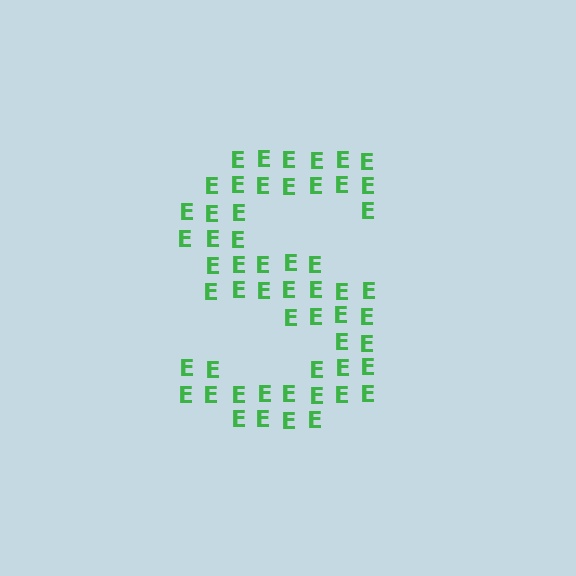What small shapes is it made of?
It is made of small letter E's.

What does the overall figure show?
The overall figure shows the letter S.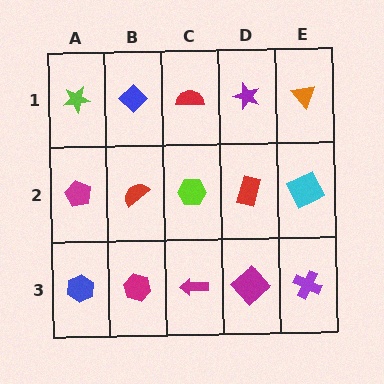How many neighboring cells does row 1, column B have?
3.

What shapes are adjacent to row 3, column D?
A red rectangle (row 2, column D), a magenta arrow (row 3, column C), a purple cross (row 3, column E).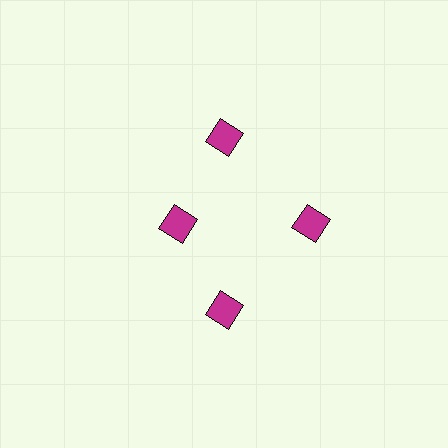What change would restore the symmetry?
The symmetry would be restored by moving it outward, back onto the ring so that all 4 diamonds sit at equal angles and equal distance from the center.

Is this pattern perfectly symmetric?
No. The 4 magenta diamonds are arranged in a ring, but one element near the 9 o'clock position is pulled inward toward the center, breaking the 4-fold rotational symmetry.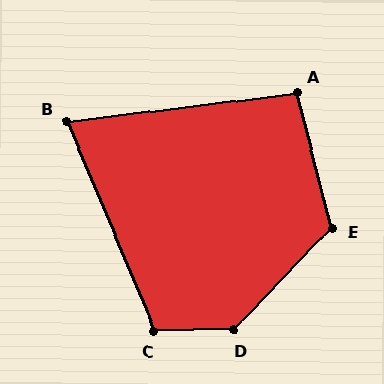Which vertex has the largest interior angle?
D, at approximately 134 degrees.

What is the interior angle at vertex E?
Approximately 122 degrees (obtuse).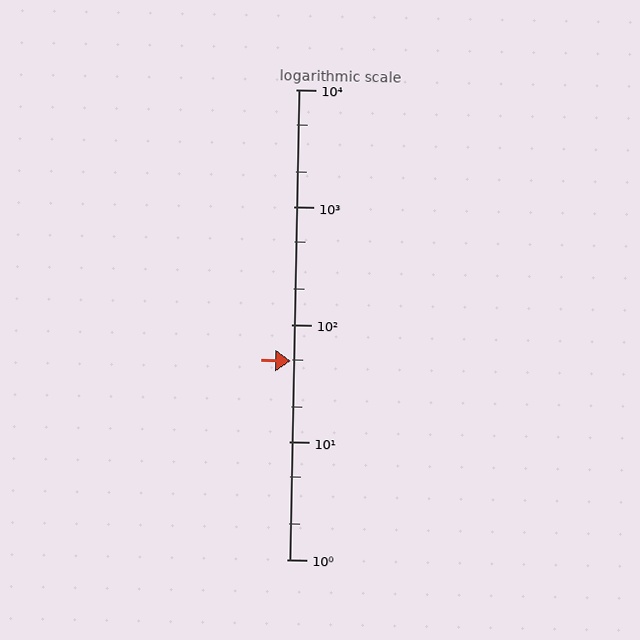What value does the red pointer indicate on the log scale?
The pointer indicates approximately 49.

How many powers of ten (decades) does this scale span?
The scale spans 4 decades, from 1 to 10000.